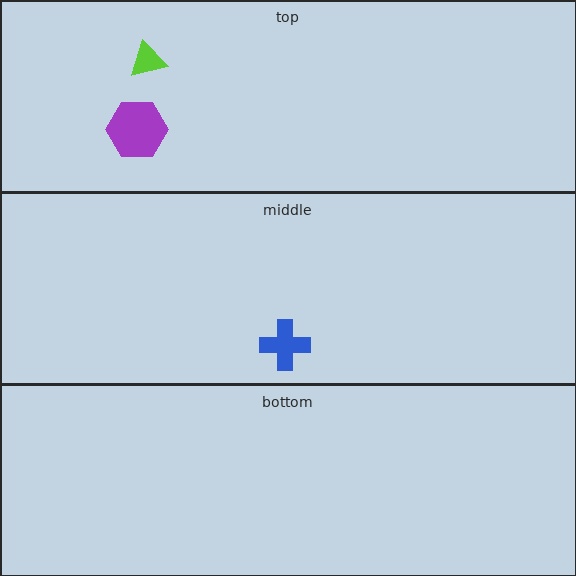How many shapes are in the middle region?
1.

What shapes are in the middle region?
The blue cross.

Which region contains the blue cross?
The middle region.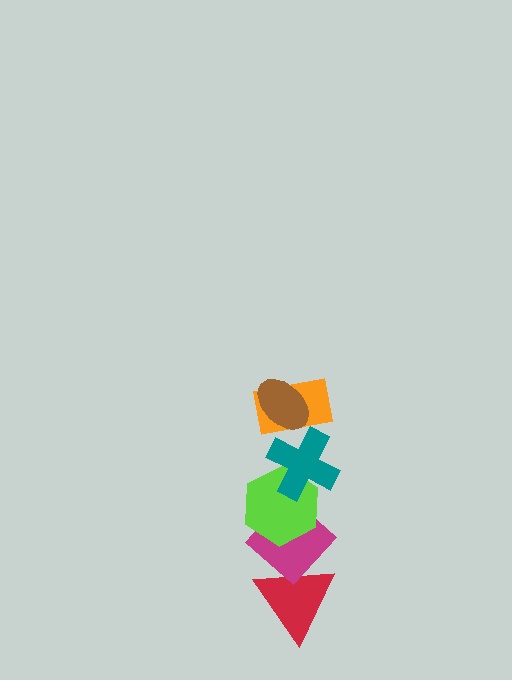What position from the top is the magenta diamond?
The magenta diamond is 5th from the top.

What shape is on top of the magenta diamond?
The lime hexagon is on top of the magenta diamond.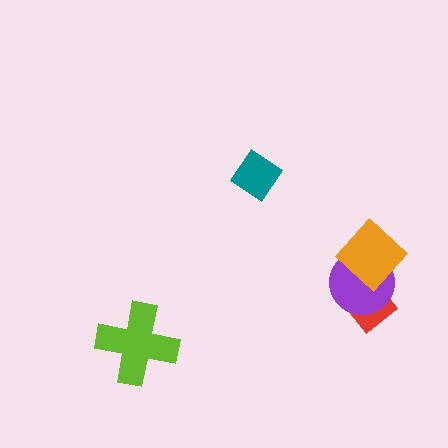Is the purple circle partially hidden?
Yes, it is partially covered by another shape.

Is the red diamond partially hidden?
Yes, it is partially covered by another shape.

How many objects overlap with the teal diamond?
0 objects overlap with the teal diamond.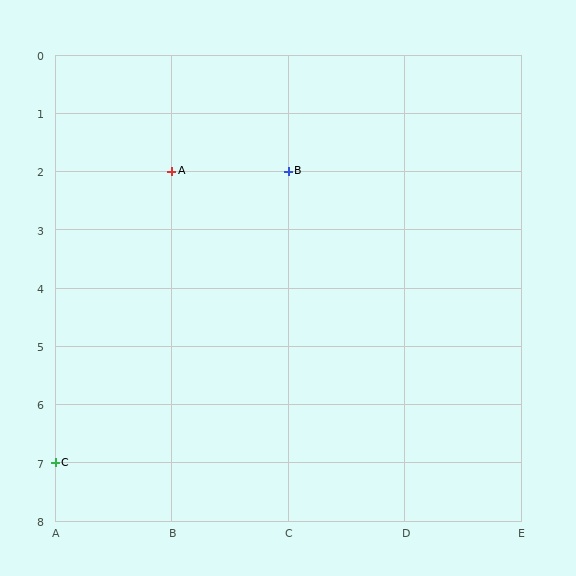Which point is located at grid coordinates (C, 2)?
Point B is at (C, 2).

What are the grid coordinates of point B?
Point B is at grid coordinates (C, 2).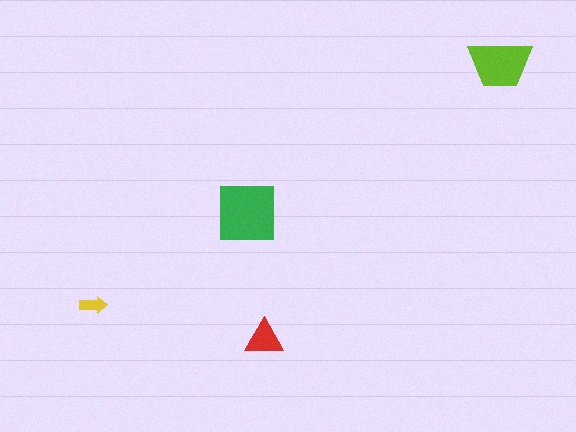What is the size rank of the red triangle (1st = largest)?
3rd.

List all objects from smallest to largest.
The yellow arrow, the red triangle, the lime trapezoid, the green square.